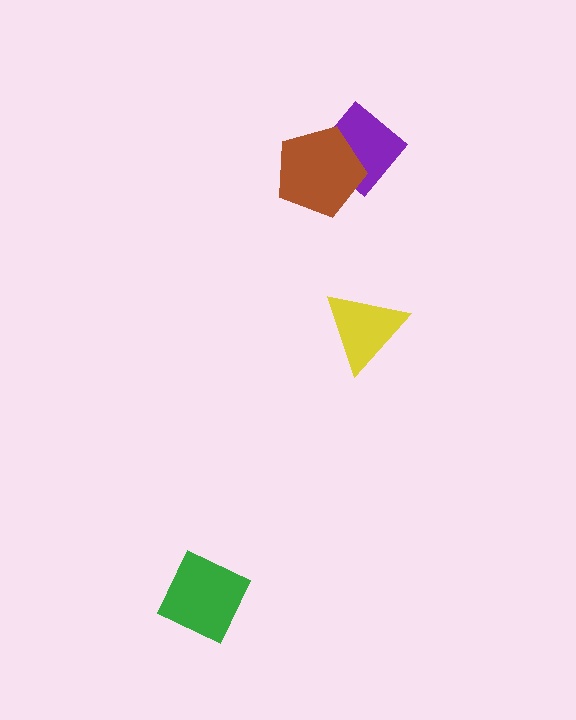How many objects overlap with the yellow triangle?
0 objects overlap with the yellow triangle.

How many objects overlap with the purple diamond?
1 object overlaps with the purple diamond.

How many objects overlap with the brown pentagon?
1 object overlaps with the brown pentagon.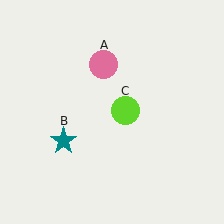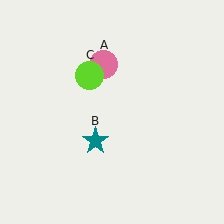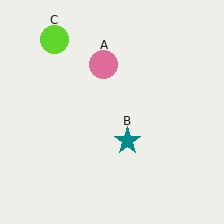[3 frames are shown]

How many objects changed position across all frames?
2 objects changed position: teal star (object B), lime circle (object C).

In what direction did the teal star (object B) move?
The teal star (object B) moved right.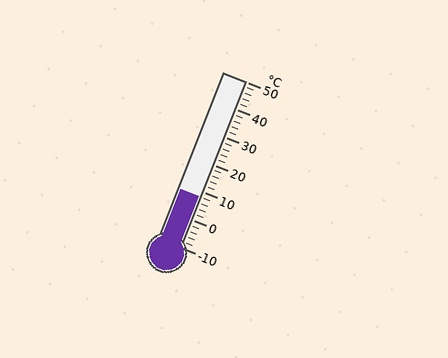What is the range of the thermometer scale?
The thermometer scale ranges from -10°C to 50°C.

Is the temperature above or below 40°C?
The temperature is below 40°C.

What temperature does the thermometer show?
The thermometer shows approximately 8°C.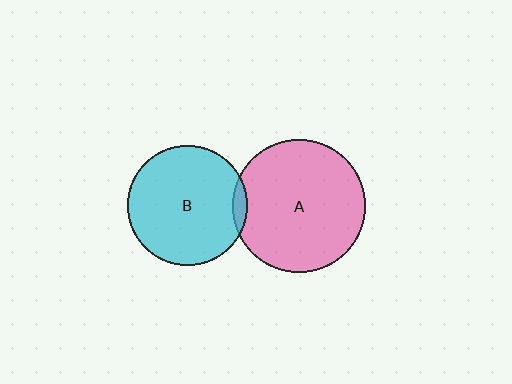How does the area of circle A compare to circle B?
Approximately 1.2 times.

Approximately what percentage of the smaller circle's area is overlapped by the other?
Approximately 5%.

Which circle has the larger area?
Circle A (pink).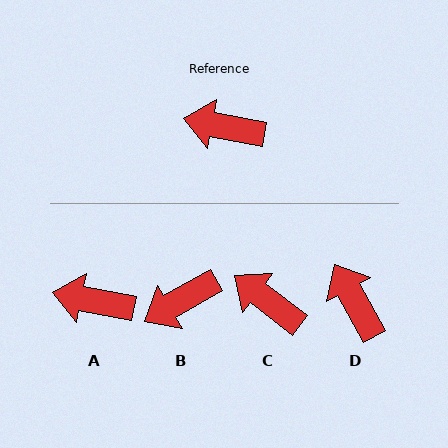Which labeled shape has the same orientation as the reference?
A.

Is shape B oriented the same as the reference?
No, it is off by about 41 degrees.